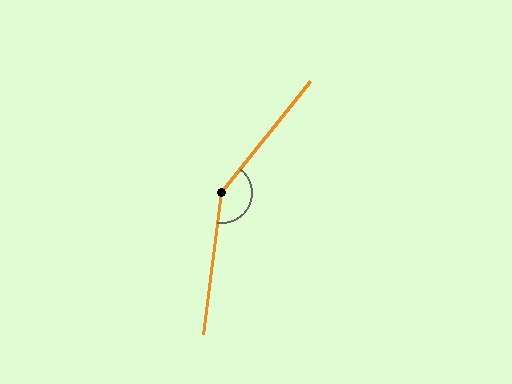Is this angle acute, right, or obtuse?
It is obtuse.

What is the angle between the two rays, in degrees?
Approximately 149 degrees.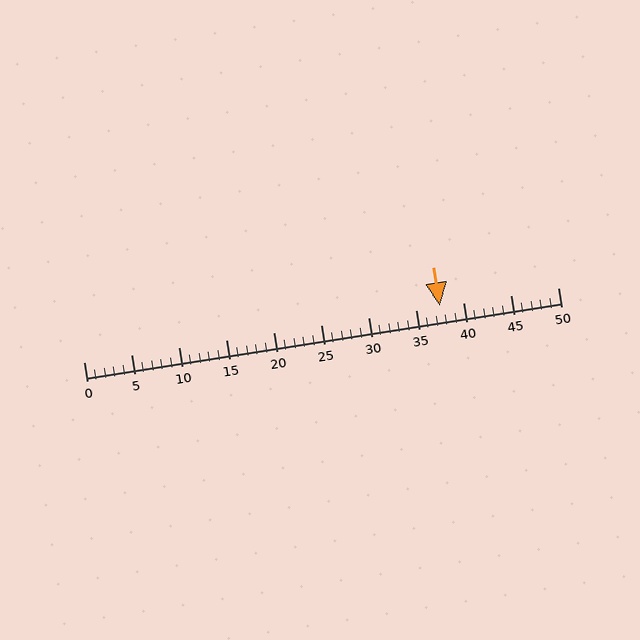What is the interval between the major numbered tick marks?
The major tick marks are spaced 5 units apart.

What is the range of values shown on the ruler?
The ruler shows values from 0 to 50.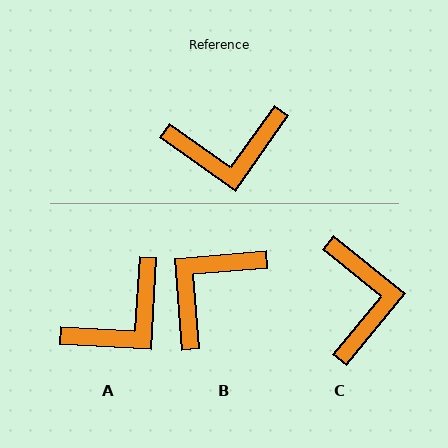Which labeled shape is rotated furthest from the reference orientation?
B, about 140 degrees away.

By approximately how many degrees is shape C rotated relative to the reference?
Approximately 86 degrees counter-clockwise.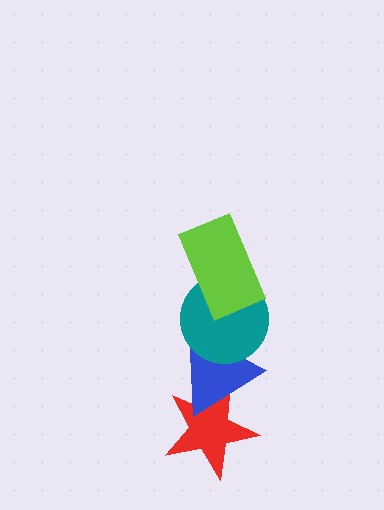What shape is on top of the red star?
The blue triangle is on top of the red star.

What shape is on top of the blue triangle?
The teal circle is on top of the blue triangle.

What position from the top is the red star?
The red star is 4th from the top.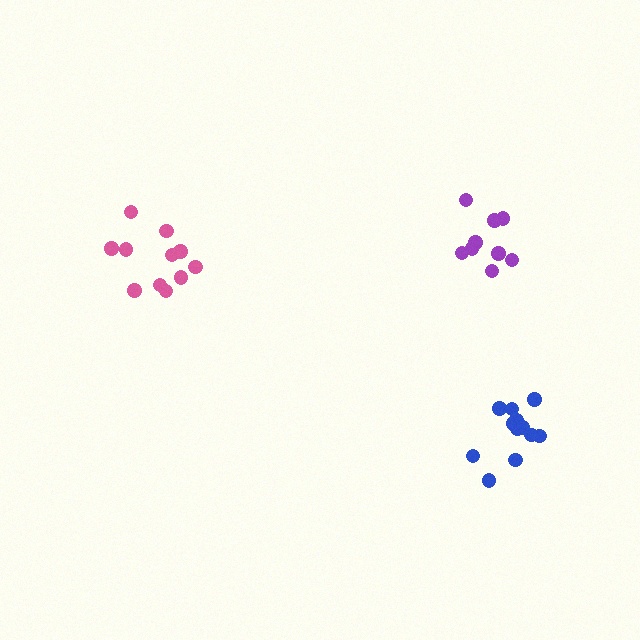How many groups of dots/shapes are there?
There are 3 groups.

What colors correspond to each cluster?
The clusters are colored: pink, purple, blue.